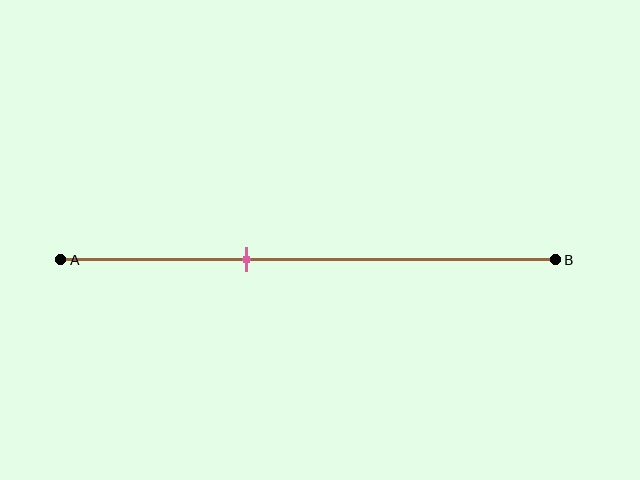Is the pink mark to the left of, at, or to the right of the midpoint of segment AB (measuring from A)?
The pink mark is to the left of the midpoint of segment AB.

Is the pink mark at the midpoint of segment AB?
No, the mark is at about 35% from A, not at the 50% midpoint.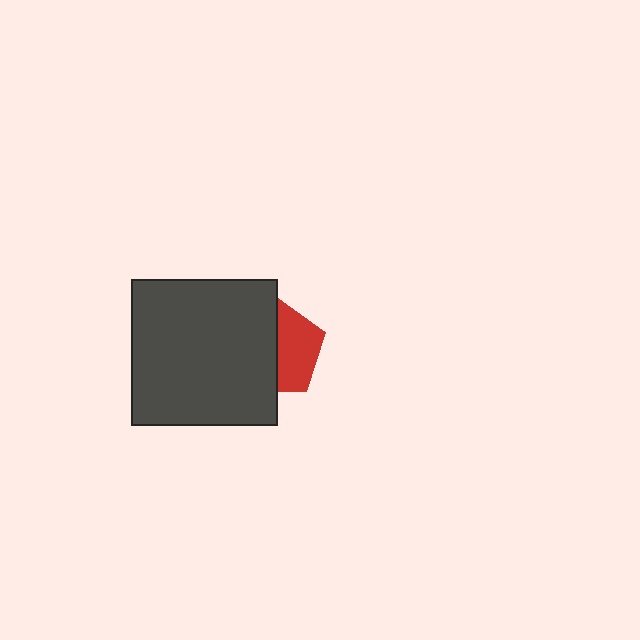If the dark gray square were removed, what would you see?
You would see the complete red pentagon.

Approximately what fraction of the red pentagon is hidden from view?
Roughly 53% of the red pentagon is hidden behind the dark gray square.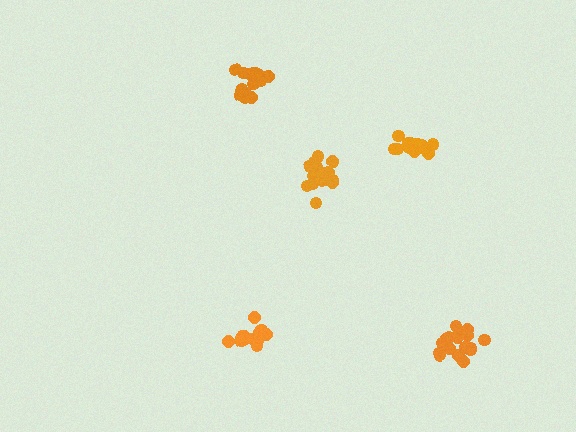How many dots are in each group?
Group 1: 17 dots, Group 2: 16 dots, Group 3: 19 dots, Group 4: 16 dots, Group 5: 15 dots (83 total).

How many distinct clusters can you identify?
There are 5 distinct clusters.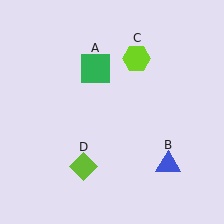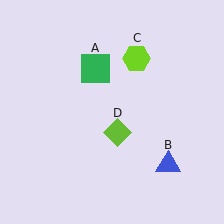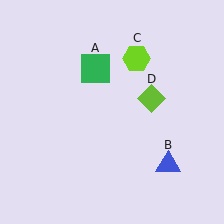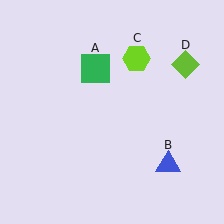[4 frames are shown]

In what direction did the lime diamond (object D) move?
The lime diamond (object D) moved up and to the right.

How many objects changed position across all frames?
1 object changed position: lime diamond (object D).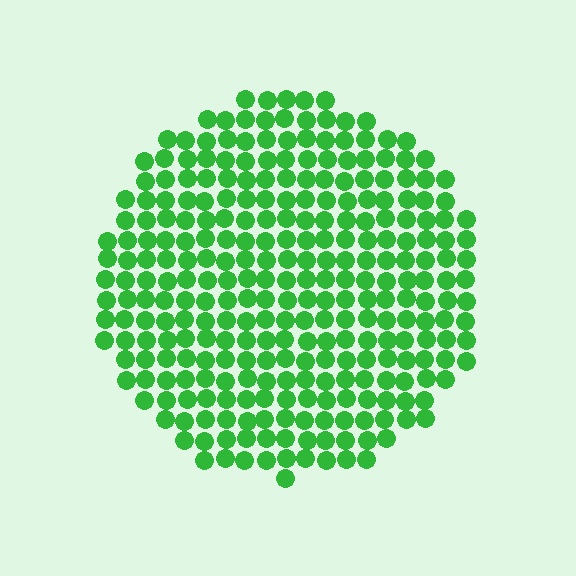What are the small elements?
The small elements are circles.